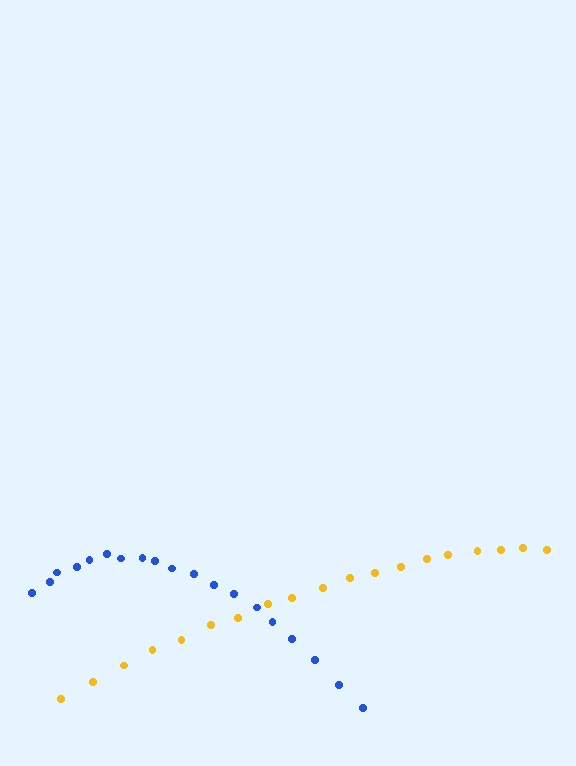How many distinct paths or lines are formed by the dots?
There are 2 distinct paths.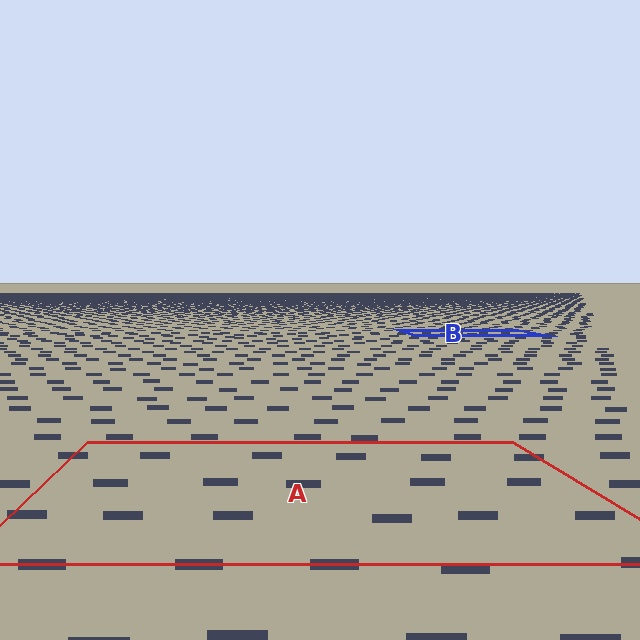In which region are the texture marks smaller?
The texture marks are smaller in region B, because it is farther away.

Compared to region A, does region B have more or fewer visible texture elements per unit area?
Region B has more texture elements per unit area — they are packed more densely because it is farther away.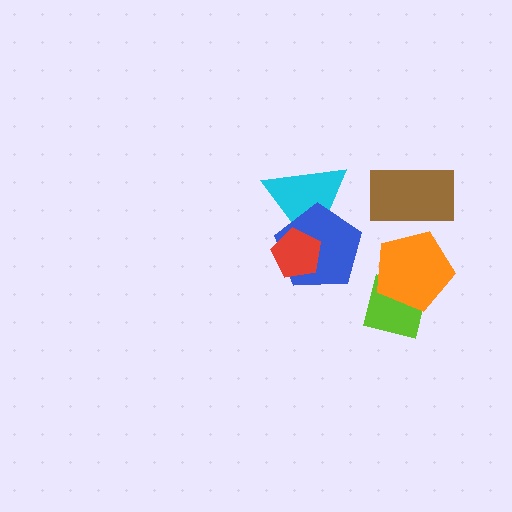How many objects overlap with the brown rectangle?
1 object overlaps with the brown rectangle.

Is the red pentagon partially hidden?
No, no other shape covers it.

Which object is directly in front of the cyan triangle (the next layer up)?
The blue pentagon is directly in front of the cyan triangle.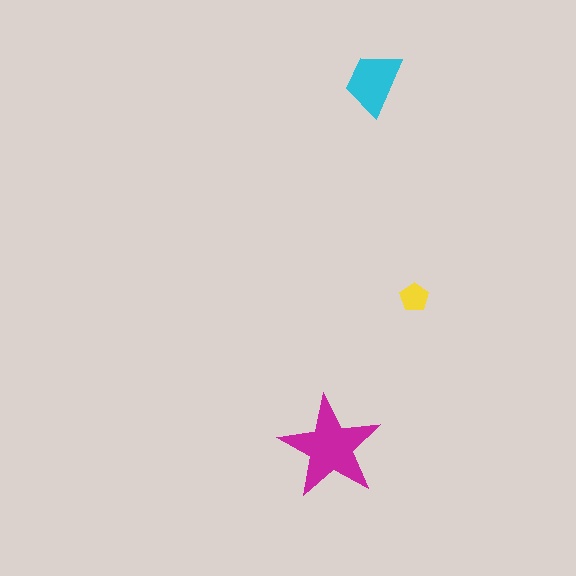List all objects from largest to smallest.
The magenta star, the cyan trapezoid, the yellow pentagon.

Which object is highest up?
The cyan trapezoid is topmost.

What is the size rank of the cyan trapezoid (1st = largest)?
2nd.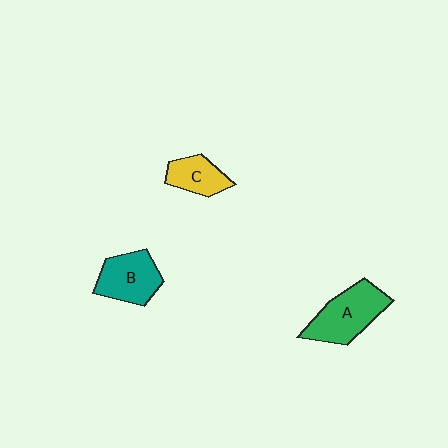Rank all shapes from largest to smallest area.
From largest to smallest: A (green), B (teal), C (yellow).